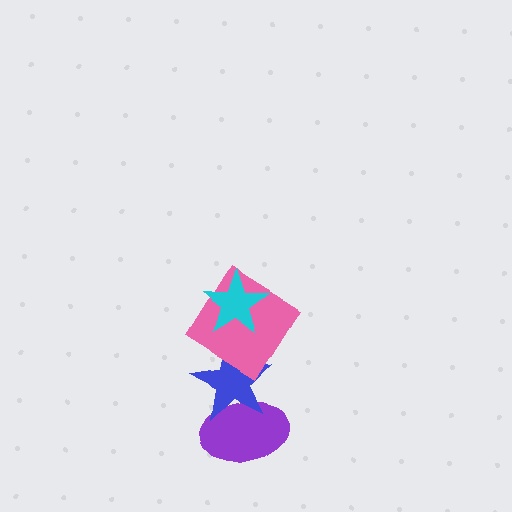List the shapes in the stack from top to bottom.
From top to bottom: the cyan star, the pink diamond, the blue star, the purple ellipse.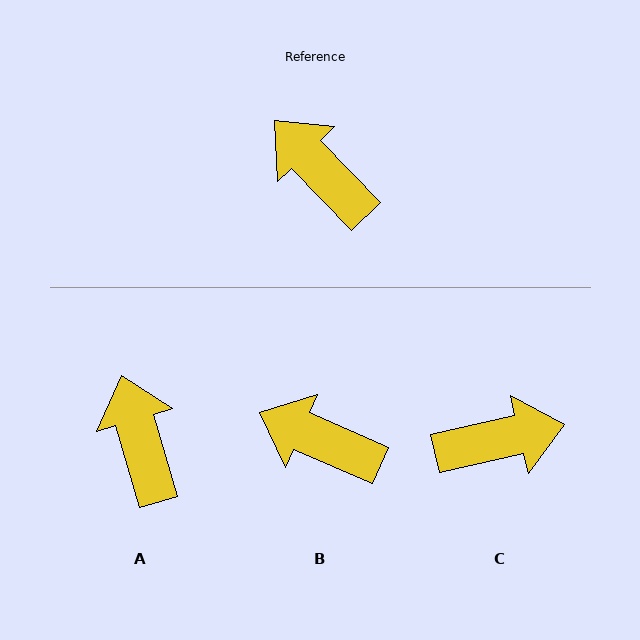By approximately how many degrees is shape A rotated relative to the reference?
Approximately 27 degrees clockwise.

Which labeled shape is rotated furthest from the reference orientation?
C, about 121 degrees away.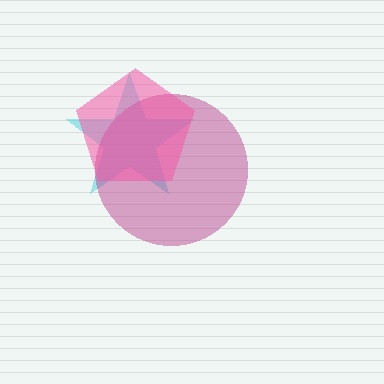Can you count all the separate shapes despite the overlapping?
Yes, there are 3 separate shapes.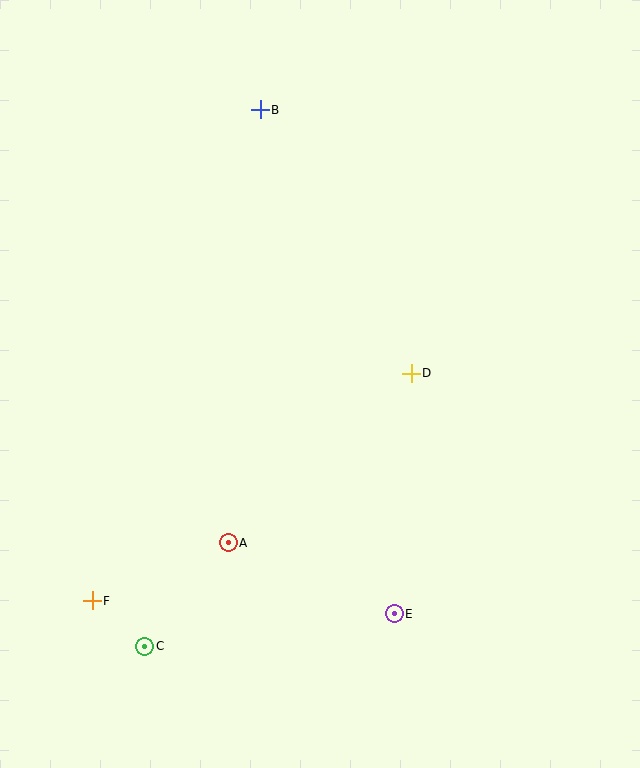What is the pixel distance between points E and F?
The distance between E and F is 302 pixels.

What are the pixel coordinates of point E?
Point E is at (394, 614).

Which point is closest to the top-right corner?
Point B is closest to the top-right corner.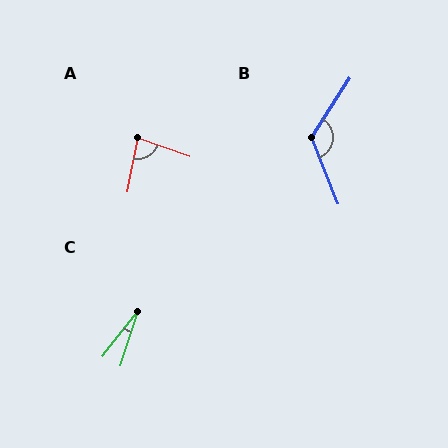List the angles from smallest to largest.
C (21°), A (81°), B (125°).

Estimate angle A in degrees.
Approximately 81 degrees.